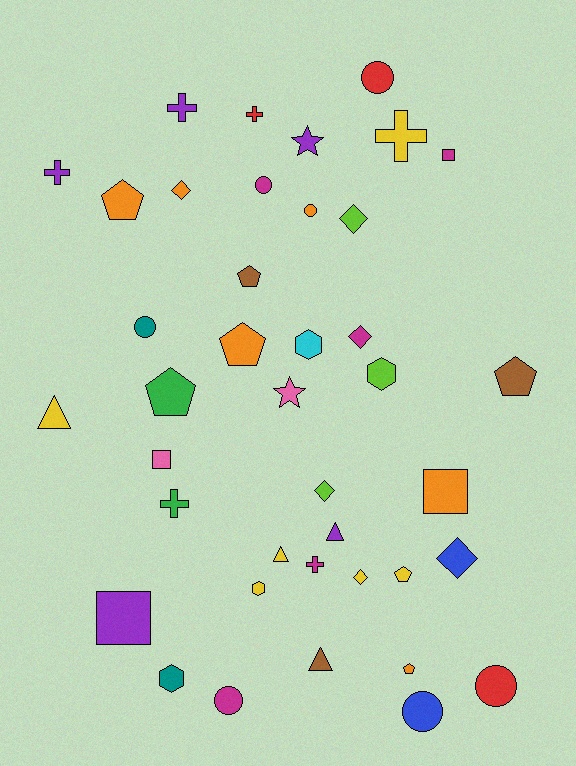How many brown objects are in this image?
There are 3 brown objects.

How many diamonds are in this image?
There are 6 diamonds.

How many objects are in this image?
There are 40 objects.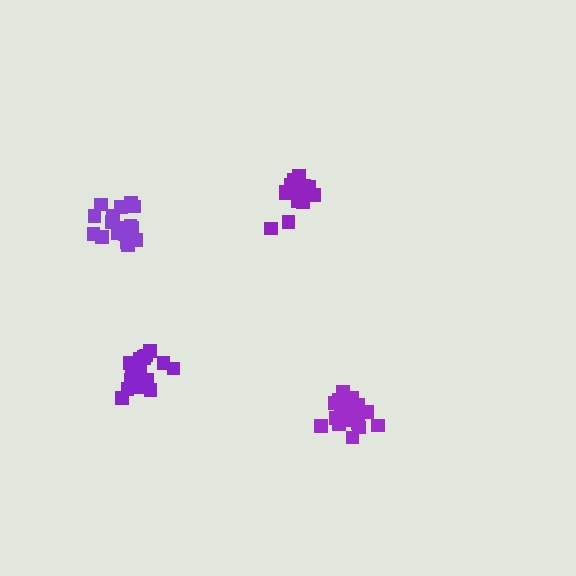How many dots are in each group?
Group 1: 20 dots, Group 2: 21 dots, Group 3: 20 dots, Group 4: 21 dots (82 total).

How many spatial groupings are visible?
There are 4 spatial groupings.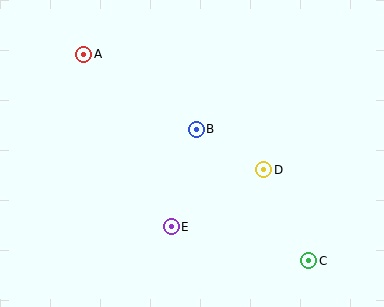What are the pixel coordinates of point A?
Point A is at (84, 54).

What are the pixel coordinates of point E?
Point E is at (171, 227).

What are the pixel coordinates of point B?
Point B is at (196, 129).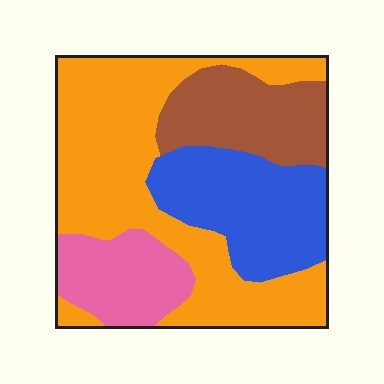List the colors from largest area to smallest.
From largest to smallest: orange, blue, brown, pink.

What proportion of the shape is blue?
Blue takes up between a sixth and a third of the shape.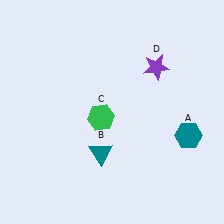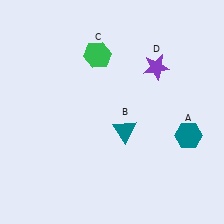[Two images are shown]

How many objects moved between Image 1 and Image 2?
2 objects moved between the two images.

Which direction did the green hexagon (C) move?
The green hexagon (C) moved up.